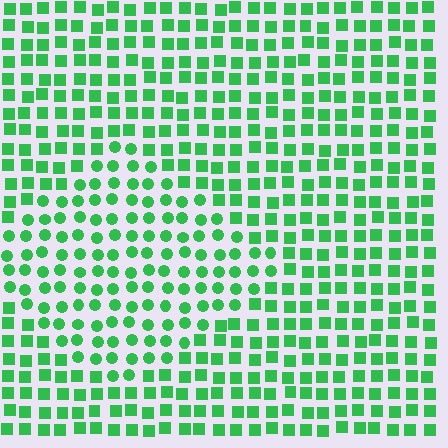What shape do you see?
I see a diamond.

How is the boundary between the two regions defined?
The boundary is defined by a change in element shape: circles inside vs. squares outside. All elements share the same color and spacing.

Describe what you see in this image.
The image is filled with small green elements arranged in a uniform grid. A diamond-shaped region contains circles, while the surrounding area contains squares. The boundary is defined purely by the change in element shape.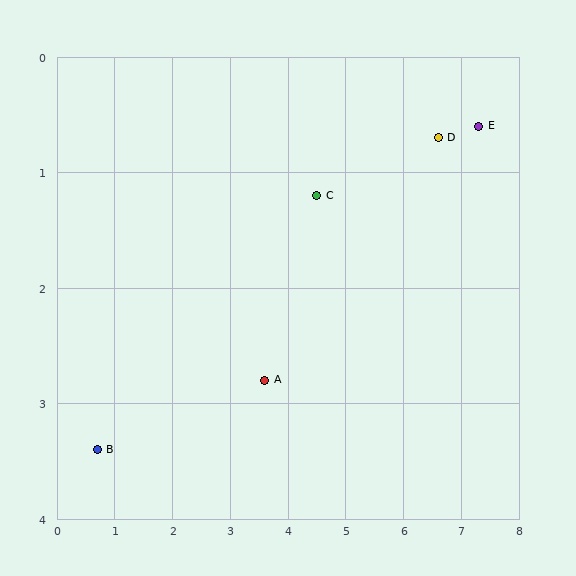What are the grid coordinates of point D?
Point D is at approximately (6.6, 0.7).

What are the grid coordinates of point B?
Point B is at approximately (0.7, 3.4).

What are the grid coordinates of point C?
Point C is at approximately (4.5, 1.2).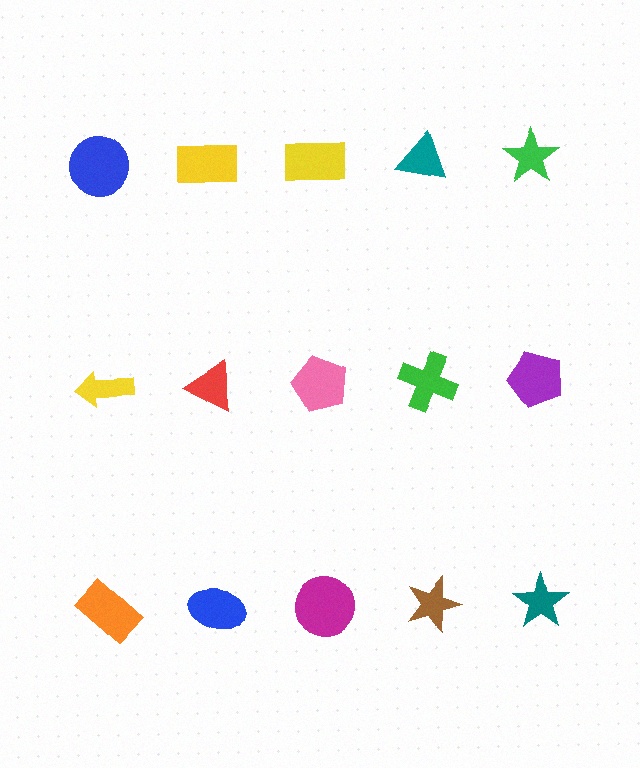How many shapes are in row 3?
5 shapes.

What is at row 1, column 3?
A yellow rectangle.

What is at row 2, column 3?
A pink pentagon.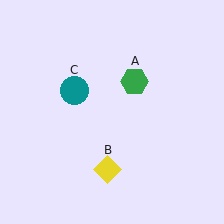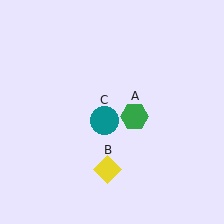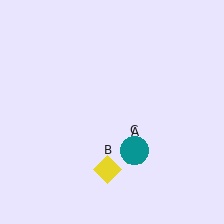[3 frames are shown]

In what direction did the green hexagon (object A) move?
The green hexagon (object A) moved down.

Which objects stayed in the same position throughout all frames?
Yellow diamond (object B) remained stationary.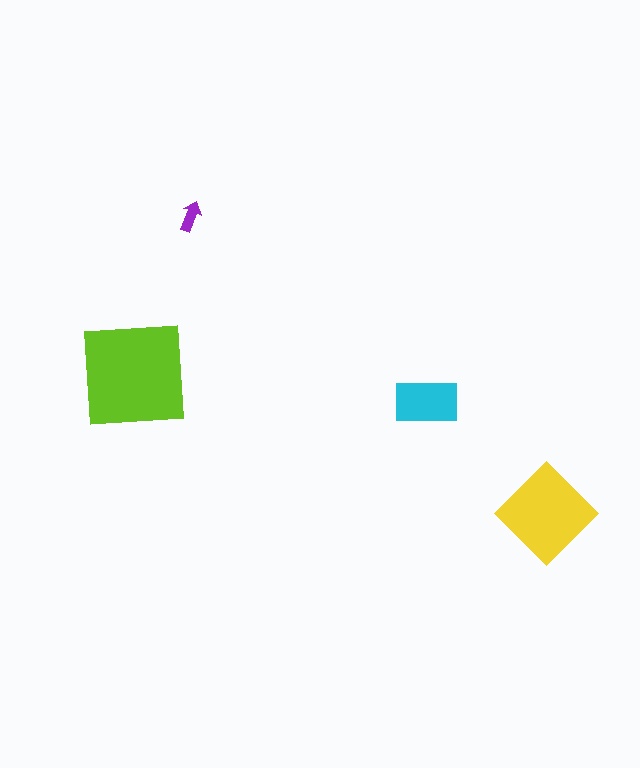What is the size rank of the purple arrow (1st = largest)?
4th.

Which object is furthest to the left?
The lime square is leftmost.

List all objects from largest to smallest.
The lime square, the yellow diamond, the cyan rectangle, the purple arrow.